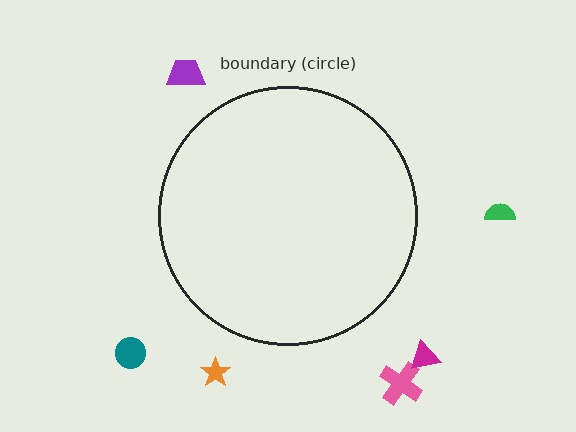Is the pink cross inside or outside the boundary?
Outside.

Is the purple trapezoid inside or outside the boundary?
Outside.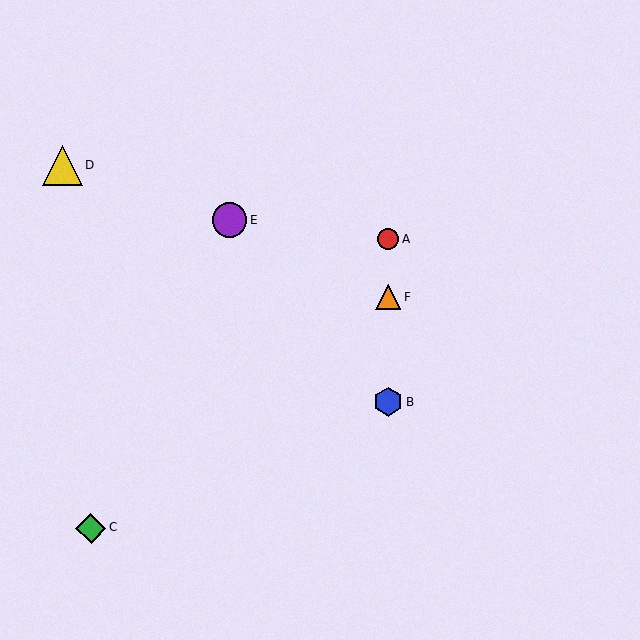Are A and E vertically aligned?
No, A is at x≈388 and E is at x≈229.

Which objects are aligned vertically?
Objects A, B, F are aligned vertically.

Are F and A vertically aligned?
Yes, both are at x≈388.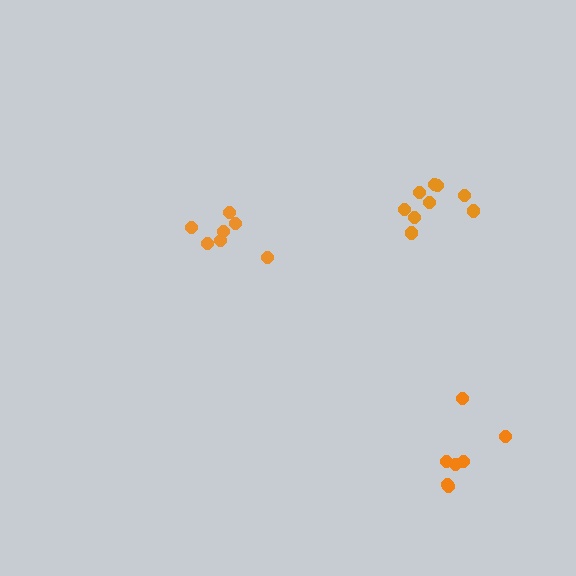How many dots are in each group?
Group 1: 7 dots, Group 2: 7 dots, Group 3: 9 dots (23 total).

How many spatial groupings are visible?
There are 3 spatial groupings.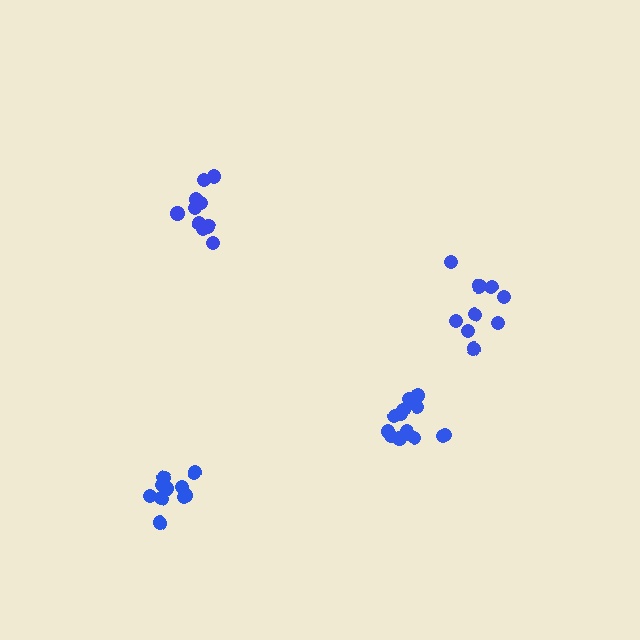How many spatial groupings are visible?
There are 4 spatial groupings.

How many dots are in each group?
Group 1: 10 dots, Group 2: 14 dots, Group 3: 11 dots, Group 4: 9 dots (44 total).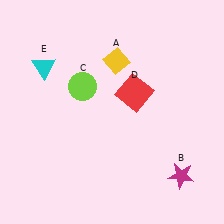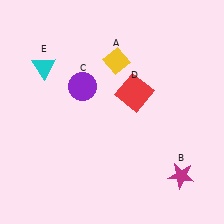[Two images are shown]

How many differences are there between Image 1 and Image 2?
There is 1 difference between the two images.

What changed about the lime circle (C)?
In Image 1, C is lime. In Image 2, it changed to purple.